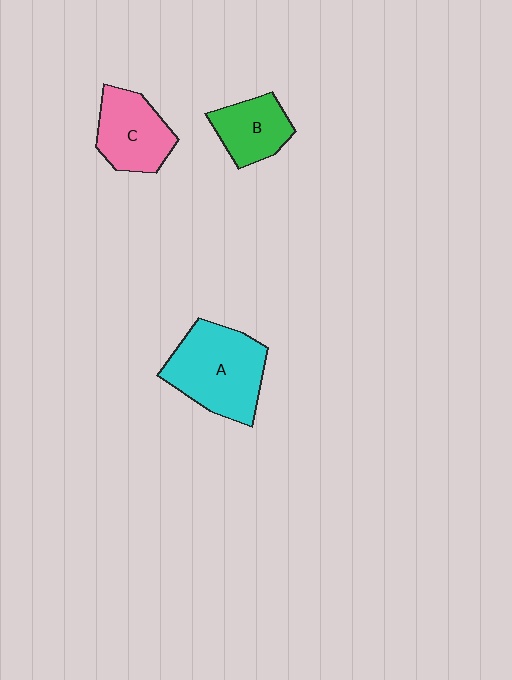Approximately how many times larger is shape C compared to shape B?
Approximately 1.2 times.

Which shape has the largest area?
Shape A (cyan).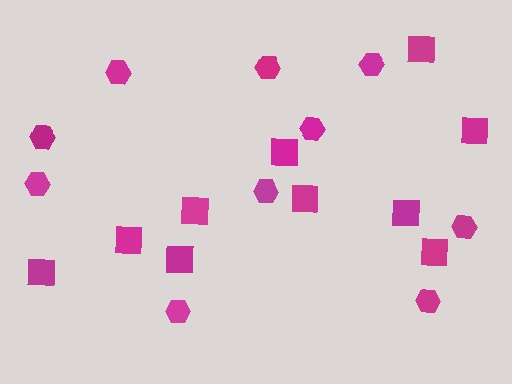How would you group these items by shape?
There are 2 groups: one group of squares (10) and one group of hexagons (10).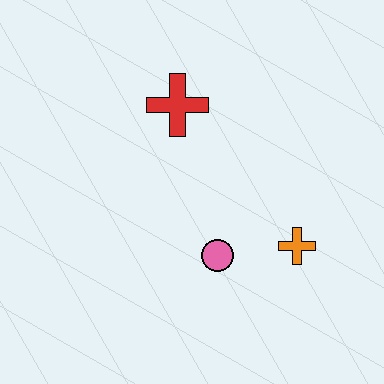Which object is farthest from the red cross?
The orange cross is farthest from the red cross.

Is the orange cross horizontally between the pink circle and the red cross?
No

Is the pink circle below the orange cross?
Yes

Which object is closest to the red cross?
The pink circle is closest to the red cross.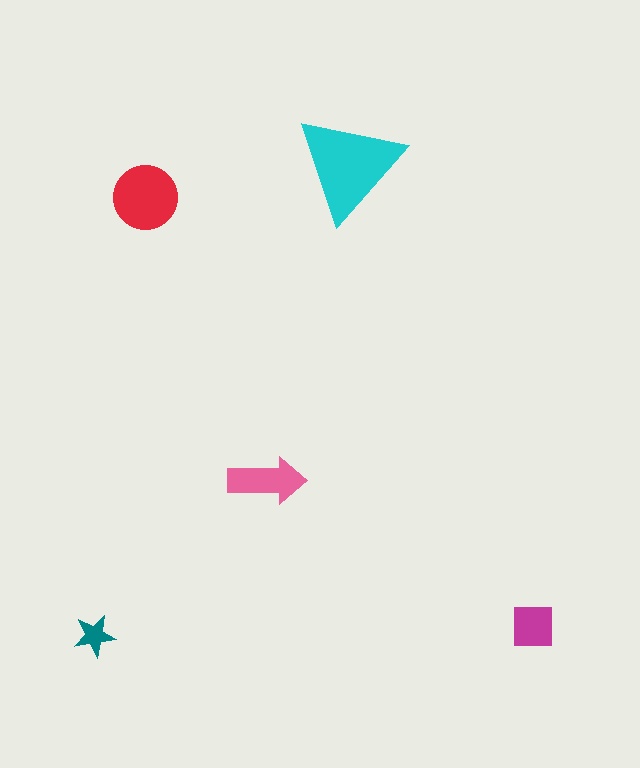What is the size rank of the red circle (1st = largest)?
2nd.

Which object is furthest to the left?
The teal star is leftmost.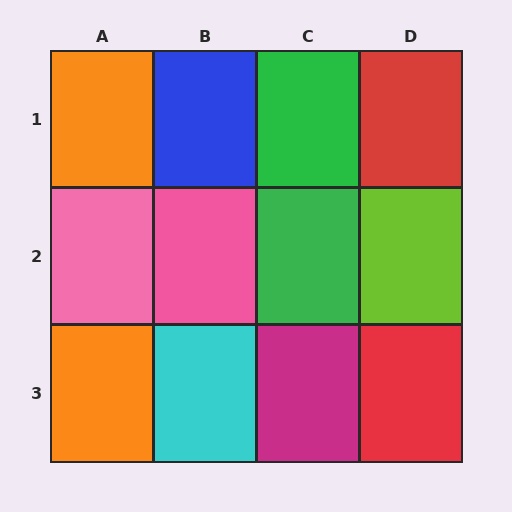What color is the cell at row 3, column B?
Cyan.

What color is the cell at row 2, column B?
Pink.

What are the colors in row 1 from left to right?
Orange, blue, green, red.